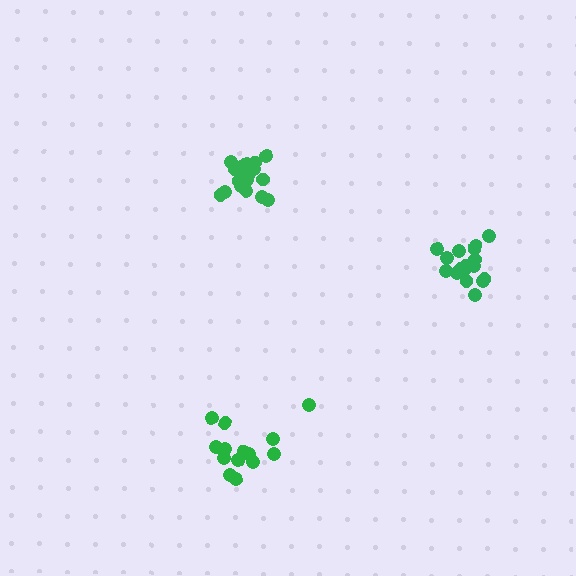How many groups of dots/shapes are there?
There are 3 groups.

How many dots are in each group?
Group 1: 18 dots, Group 2: 18 dots, Group 3: 16 dots (52 total).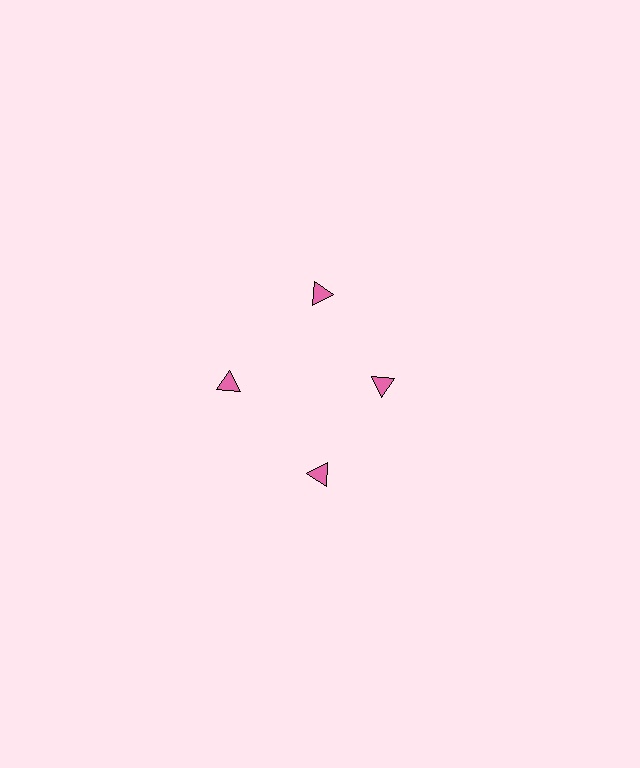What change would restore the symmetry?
The symmetry would be restored by moving it outward, back onto the ring so that all 4 triangles sit at equal angles and equal distance from the center.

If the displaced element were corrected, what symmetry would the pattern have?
It would have 4-fold rotational symmetry — the pattern would map onto itself every 90 degrees.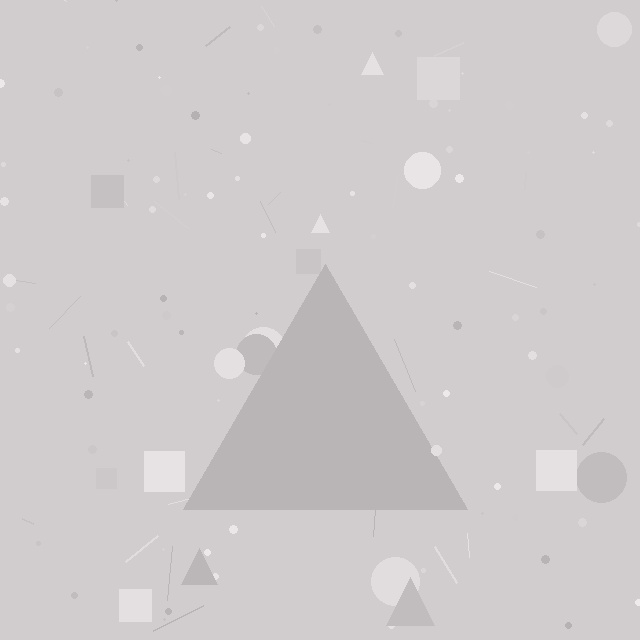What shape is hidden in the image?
A triangle is hidden in the image.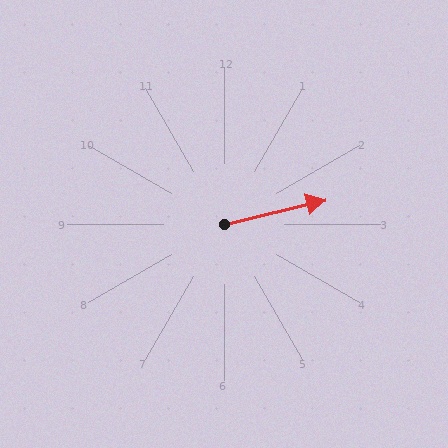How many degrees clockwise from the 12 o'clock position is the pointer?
Approximately 77 degrees.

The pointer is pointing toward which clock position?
Roughly 3 o'clock.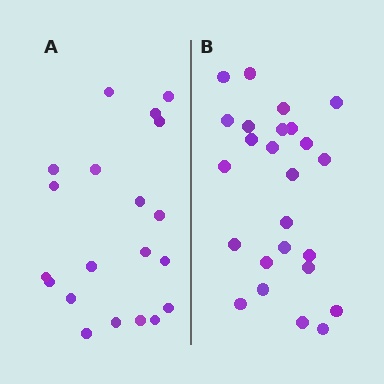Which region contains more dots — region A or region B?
Region B (the right region) has more dots.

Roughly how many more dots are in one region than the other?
Region B has about 5 more dots than region A.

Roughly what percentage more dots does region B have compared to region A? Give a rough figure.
About 25% more.